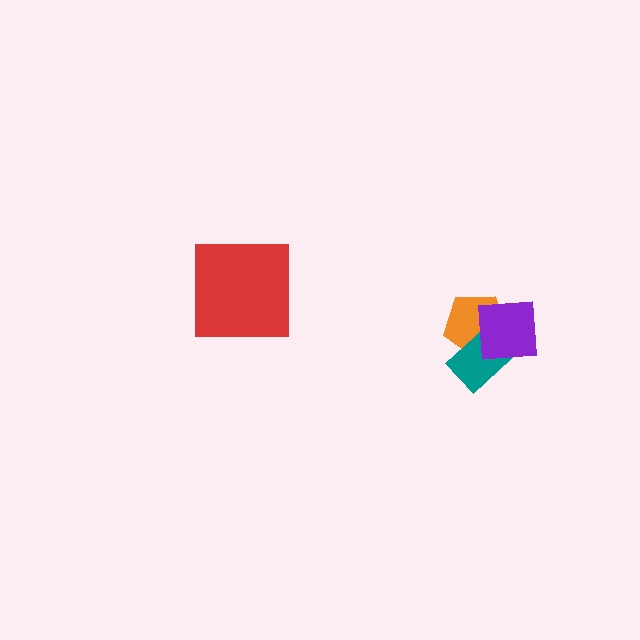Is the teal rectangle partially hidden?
Yes, it is partially covered by another shape.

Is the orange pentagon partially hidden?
Yes, it is partially covered by another shape.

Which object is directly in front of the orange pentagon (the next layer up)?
The teal rectangle is directly in front of the orange pentagon.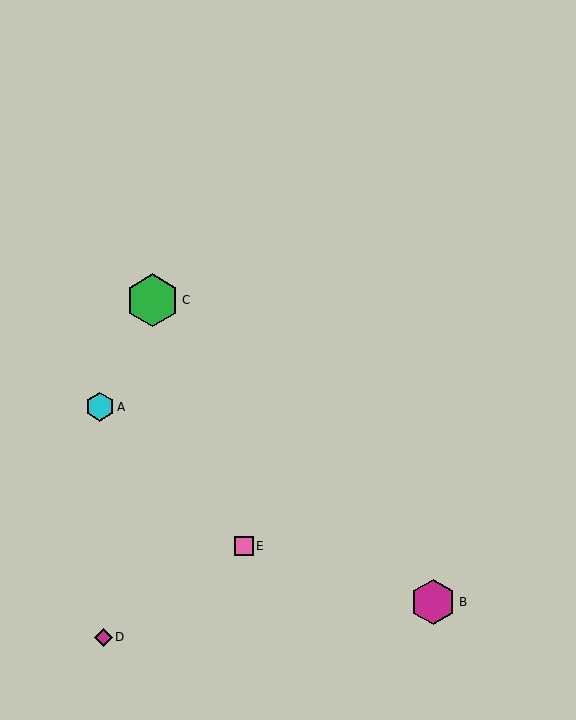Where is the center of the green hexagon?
The center of the green hexagon is at (152, 300).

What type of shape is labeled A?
Shape A is a cyan hexagon.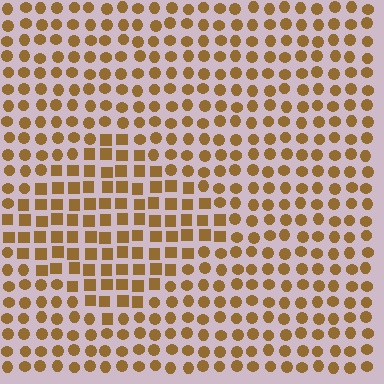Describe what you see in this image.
The image is filled with small brown elements arranged in a uniform grid. A diamond-shaped region contains squares, while the surrounding area contains circles. The boundary is defined purely by the change in element shape.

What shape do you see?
I see a diamond.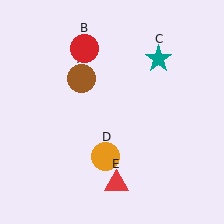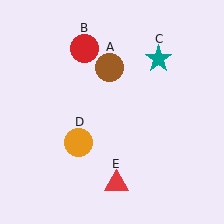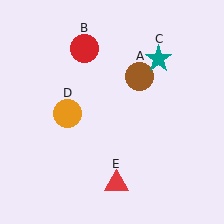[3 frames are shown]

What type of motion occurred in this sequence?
The brown circle (object A), orange circle (object D) rotated clockwise around the center of the scene.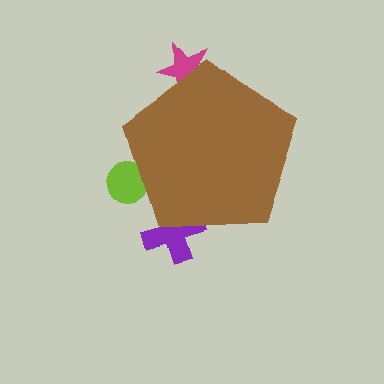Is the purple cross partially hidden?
Yes, the purple cross is partially hidden behind the brown pentagon.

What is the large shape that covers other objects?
A brown pentagon.